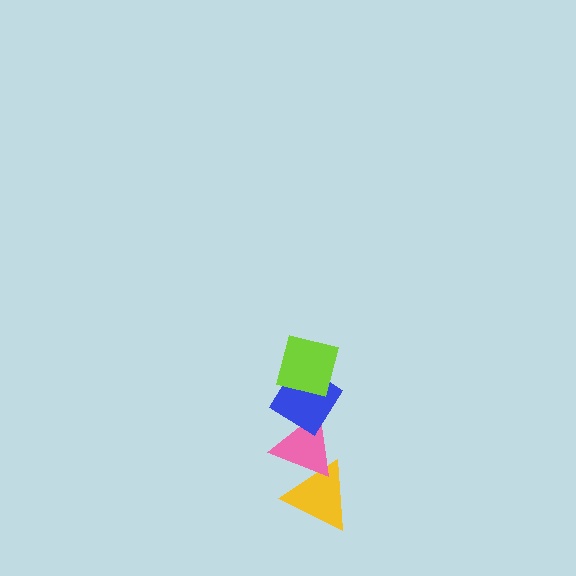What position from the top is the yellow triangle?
The yellow triangle is 4th from the top.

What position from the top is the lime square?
The lime square is 1st from the top.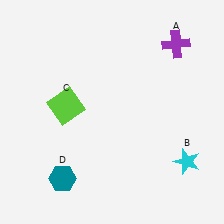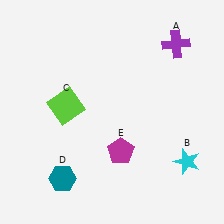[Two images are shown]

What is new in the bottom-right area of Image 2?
A magenta pentagon (E) was added in the bottom-right area of Image 2.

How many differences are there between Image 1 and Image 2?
There is 1 difference between the two images.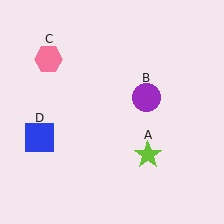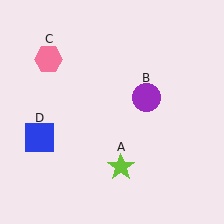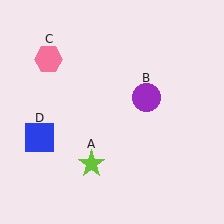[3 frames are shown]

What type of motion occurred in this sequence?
The lime star (object A) rotated clockwise around the center of the scene.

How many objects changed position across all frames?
1 object changed position: lime star (object A).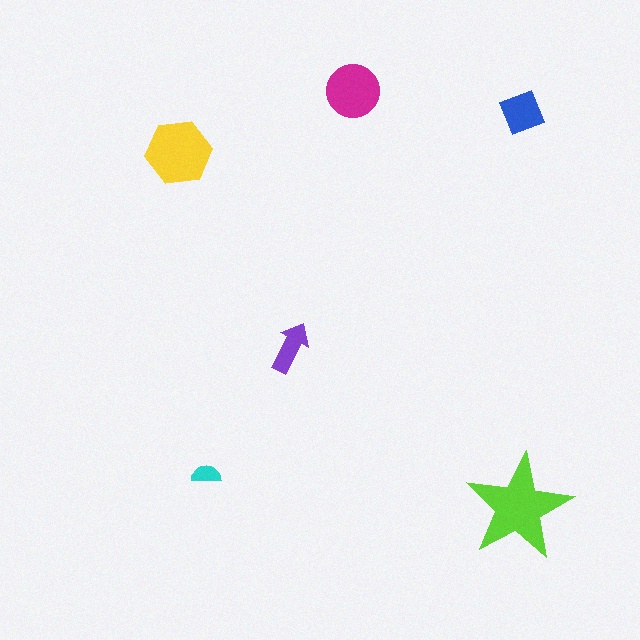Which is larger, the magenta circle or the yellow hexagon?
The yellow hexagon.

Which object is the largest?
The lime star.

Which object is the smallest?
The cyan semicircle.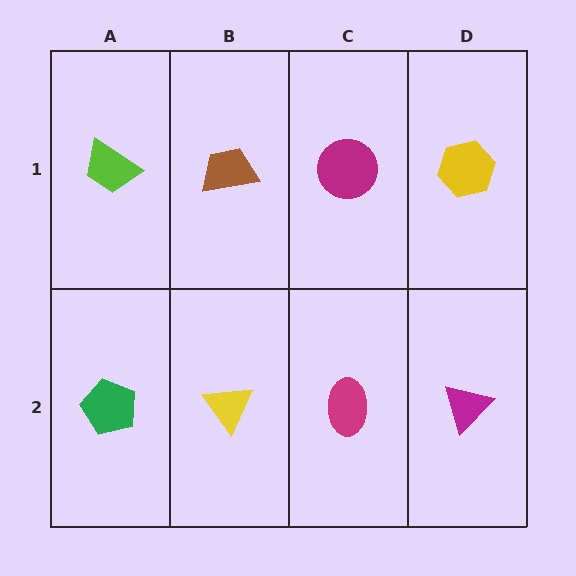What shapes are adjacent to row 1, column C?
A magenta ellipse (row 2, column C), a brown trapezoid (row 1, column B), a yellow hexagon (row 1, column D).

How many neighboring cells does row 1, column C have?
3.